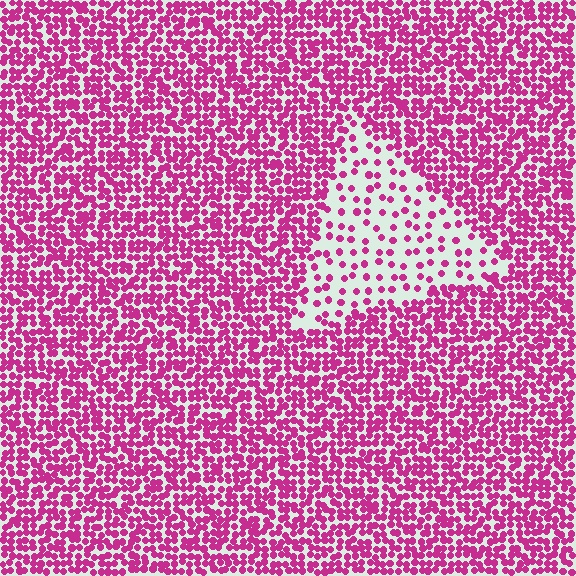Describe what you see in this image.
The image contains small magenta elements arranged at two different densities. A triangle-shaped region is visible where the elements are less densely packed than the surrounding area.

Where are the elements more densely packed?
The elements are more densely packed outside the triangle boundary.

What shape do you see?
I see a triangle.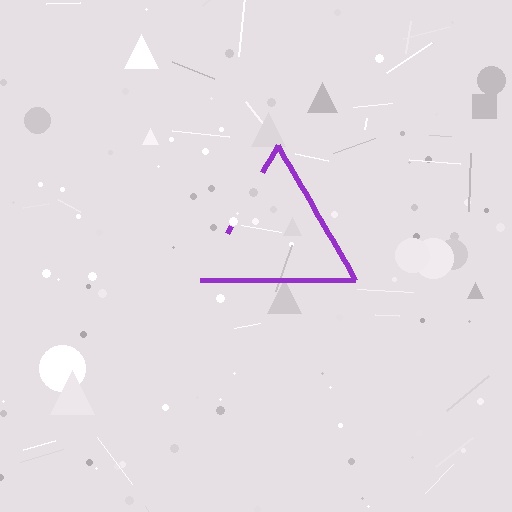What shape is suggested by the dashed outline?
The dashed outline suggests a triangle.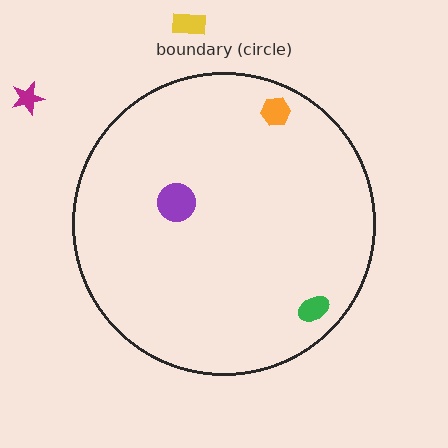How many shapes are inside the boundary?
3 inside, 2 outside.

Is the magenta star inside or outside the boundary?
Outside.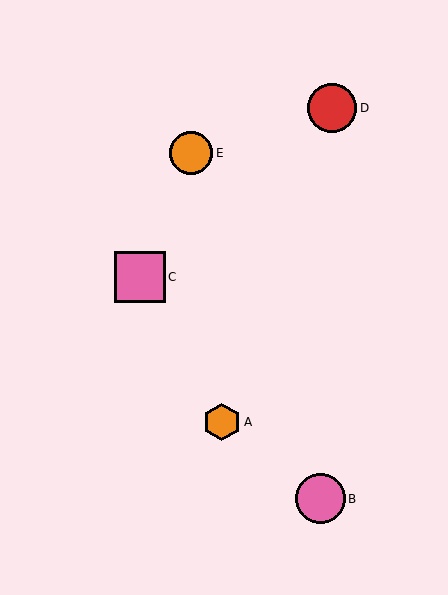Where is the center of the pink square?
The center of the pink square is at (140, 277).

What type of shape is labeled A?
Shape A is an orange hexagon.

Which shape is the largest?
The pink square (labeled C) is the largest.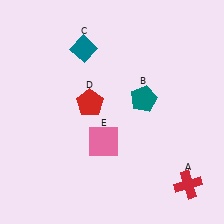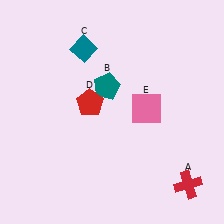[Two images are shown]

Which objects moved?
The objects that moved are: the teal pentagon (B), the pink square (E).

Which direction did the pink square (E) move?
The pink square (E) moved right.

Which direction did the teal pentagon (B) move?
The teal pentagon (B) moved left.